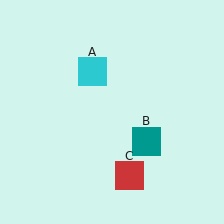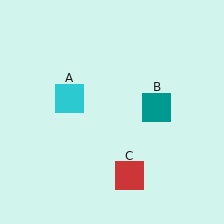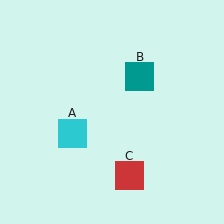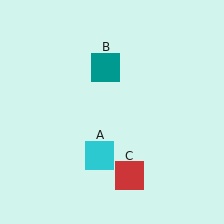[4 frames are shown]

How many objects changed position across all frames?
2 objects changed position: cyan square (object A), teal square (object B).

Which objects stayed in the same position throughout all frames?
Red square (object C) remained stationary.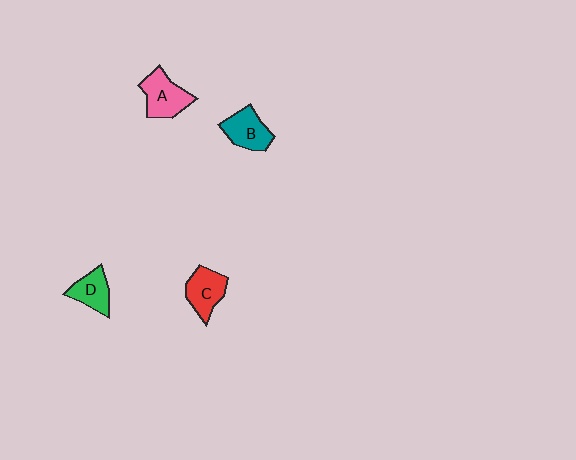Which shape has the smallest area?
Shape D (green).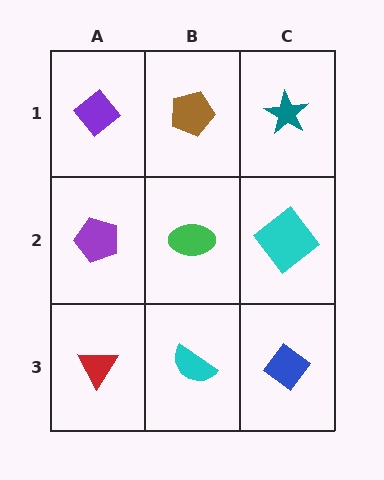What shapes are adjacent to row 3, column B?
A green ellipse (row 2, column B), a red triangle (row 3, column A), a blue diamond (row 3, column C).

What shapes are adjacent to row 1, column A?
A purple pentagon (row 2, column A), a brown pentagon (row 1, column B).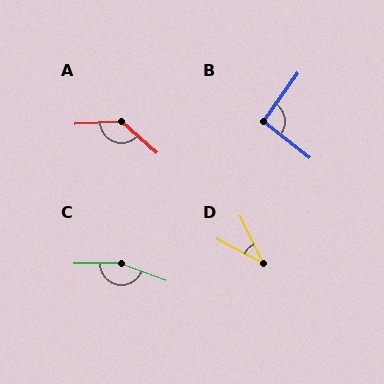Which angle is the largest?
C, at approximately 158 degrees.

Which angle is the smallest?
D, at approximately 35 degrees.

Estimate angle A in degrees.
Approximately 136 degrees.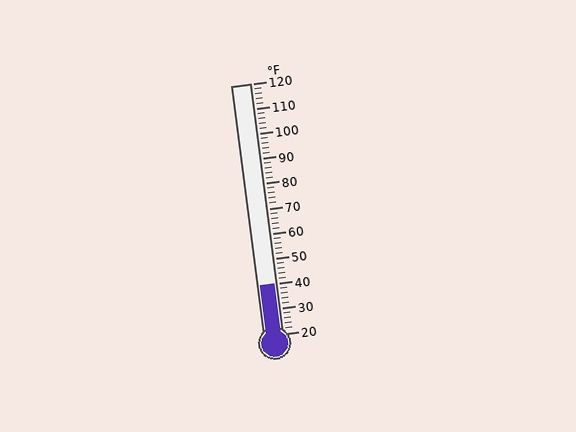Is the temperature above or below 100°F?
The temperature is below 100°F.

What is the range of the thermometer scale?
The thermometer scale ranges from 20°F to 120°F.